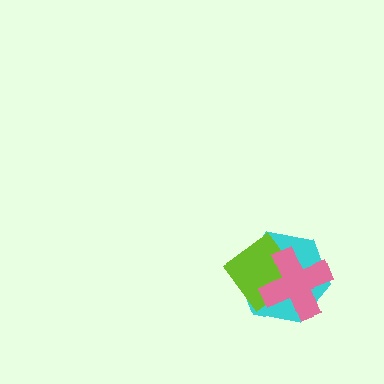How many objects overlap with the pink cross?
2 objects overlap with the pink cross.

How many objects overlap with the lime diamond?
2 objects overlap with the lime diamond.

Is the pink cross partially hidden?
No, no other shape covers it.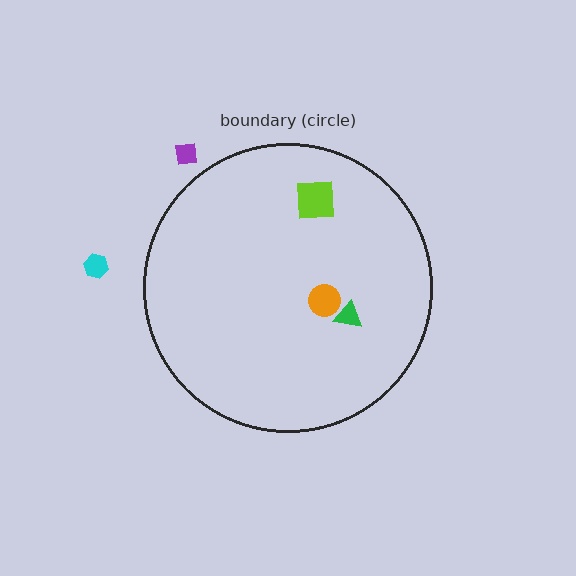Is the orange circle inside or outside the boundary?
Inside.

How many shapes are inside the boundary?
3 inside, 2 outside.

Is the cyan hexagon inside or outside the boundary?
Outside.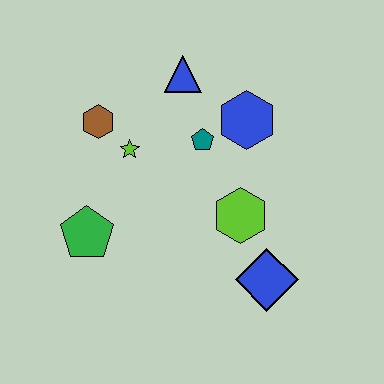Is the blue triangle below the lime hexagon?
No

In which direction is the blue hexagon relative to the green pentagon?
The blue hexagon is to the right of the green pentagon.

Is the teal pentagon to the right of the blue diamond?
No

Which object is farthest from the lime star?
The blue diamond is farthest from the lime star.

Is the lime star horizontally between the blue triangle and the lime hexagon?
No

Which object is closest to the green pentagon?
The lime star is closest to the green pentagon.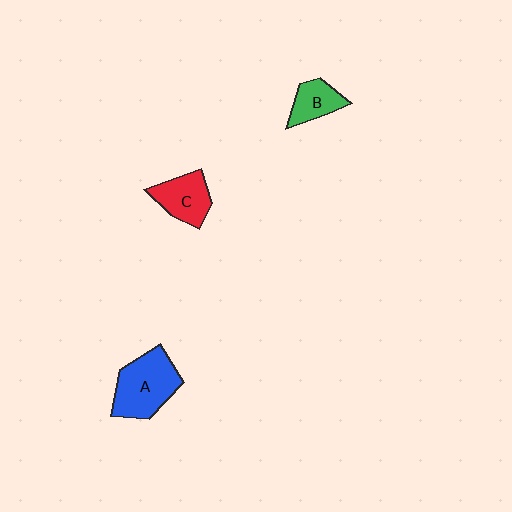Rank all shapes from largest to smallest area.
From largest to smallest: A (blue), C (red), B (green).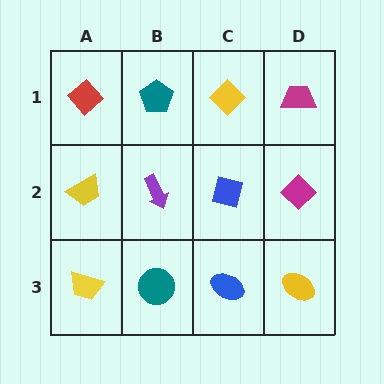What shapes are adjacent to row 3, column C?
A blue square (row 2, column C), a teal circle (row 3, column B), a yellow ellipse (row 3, column D).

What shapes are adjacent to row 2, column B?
A teal pentagon (row 1, column B), a teal circle (row 3, column B), a yellow trapezoid (row 2, column A), a blue square (row 2, column C).